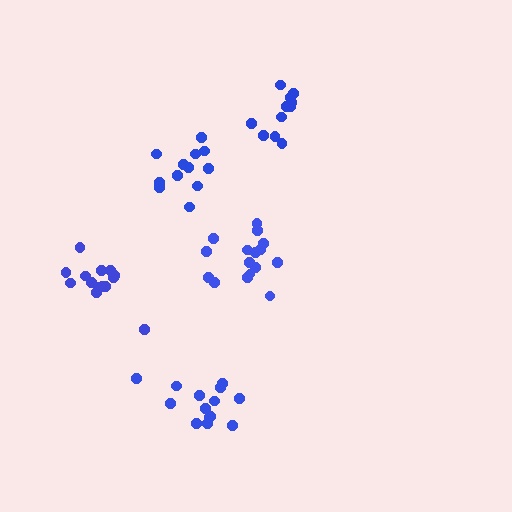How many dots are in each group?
Group 1: 14 dots, Group 2: 11 dots, Group 3: 16 dots, Group 4: 14 dots, Group 5: 12 dots (67 total).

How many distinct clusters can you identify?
There are 5 distinct clusters.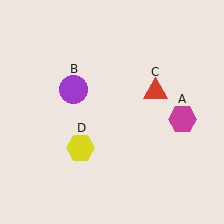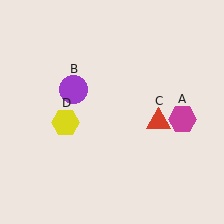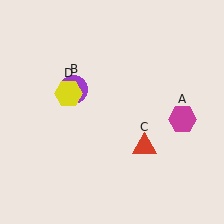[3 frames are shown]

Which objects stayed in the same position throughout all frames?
Magenta hexagon (object A) and purple circle (object B) remained stationary.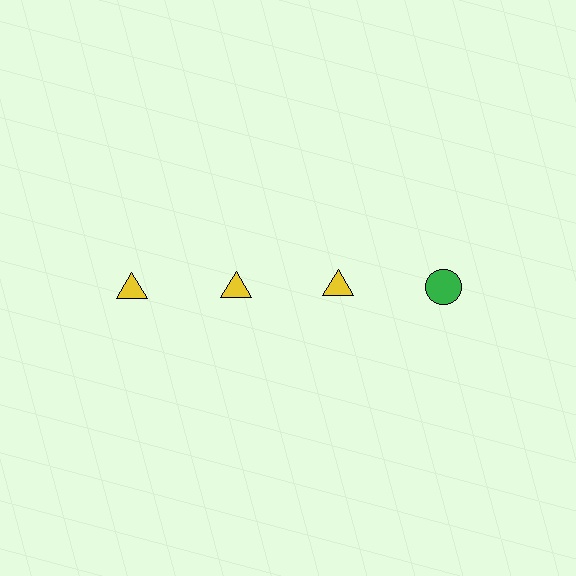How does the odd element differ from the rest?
It differs in both color (green instead of yellow) and shape (circle instead of triangle).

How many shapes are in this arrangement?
There are 4 shapes arranged in a grid pattern.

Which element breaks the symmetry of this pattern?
The green circle in the top row, second from right column breaks the symmetry. All other shapes are yellow triangles.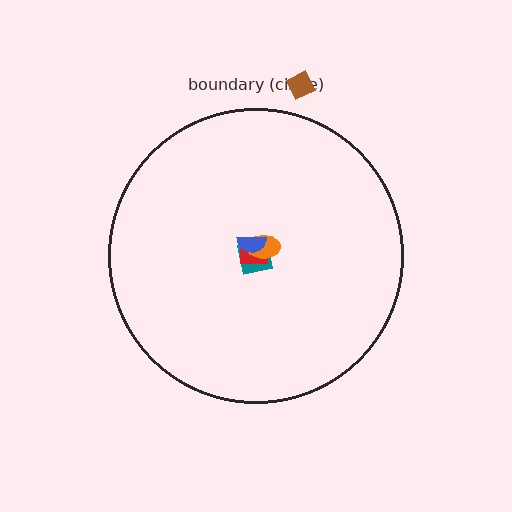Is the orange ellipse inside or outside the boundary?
Inside.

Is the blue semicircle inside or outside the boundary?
Inside.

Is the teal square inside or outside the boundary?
Inside.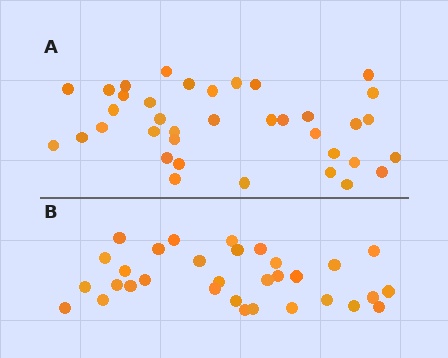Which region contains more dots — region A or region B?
Region A (the top region) has more dots.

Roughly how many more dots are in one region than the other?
Region A has about 5 more dots than region B.